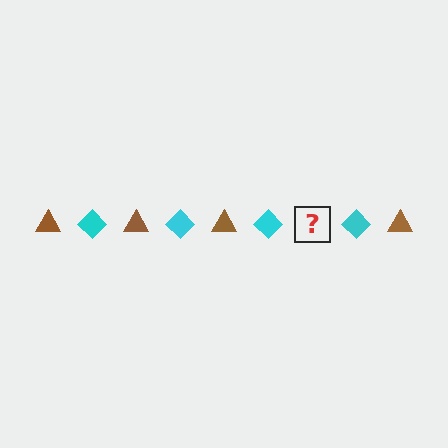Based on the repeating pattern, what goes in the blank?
The blank should be a brown triangle.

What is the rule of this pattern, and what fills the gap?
The rule is that the pattern alternates between brown triangle and cyan diamond. The gap should be filled with a brown triangle.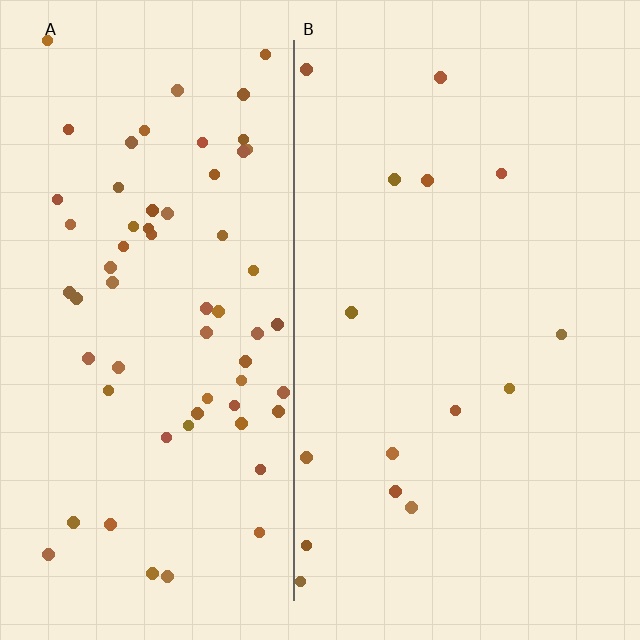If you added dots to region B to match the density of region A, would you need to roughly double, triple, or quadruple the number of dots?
Approximately quadruple.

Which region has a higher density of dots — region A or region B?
A (the left).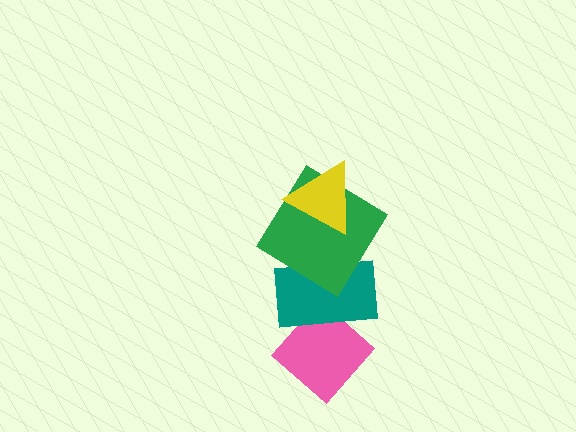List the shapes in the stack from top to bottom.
From top to bottom: the yellow triangle, the green diamond, the teal rectangle, the pink diamond.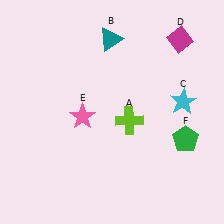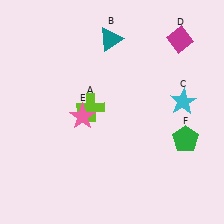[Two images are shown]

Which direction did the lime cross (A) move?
The lime cross (A) moved left.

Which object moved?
The lime cross (A) moved left.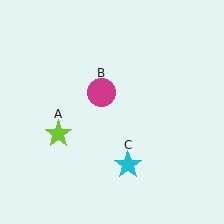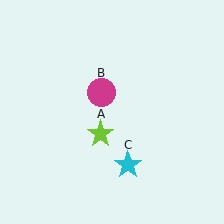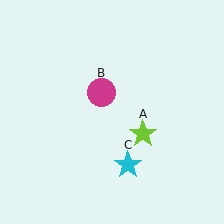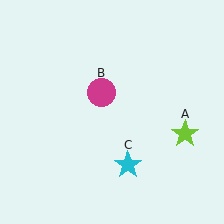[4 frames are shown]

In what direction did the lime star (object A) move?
The lime star (object A) moved right.